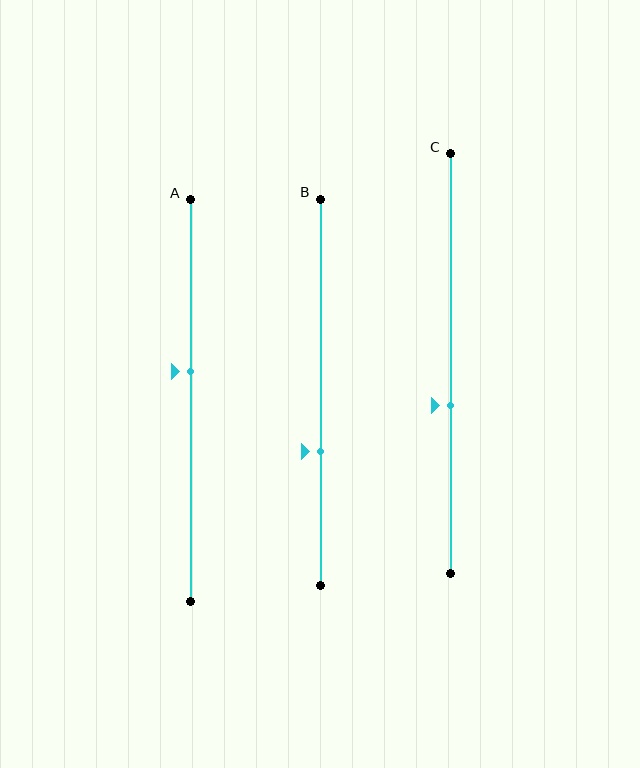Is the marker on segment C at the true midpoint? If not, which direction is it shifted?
No, the marker on segment C is shifted downward by about 10% of the segment length.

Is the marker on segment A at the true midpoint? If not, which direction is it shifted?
No, the marker on segment A is shifted upward by about 7% of the segment length.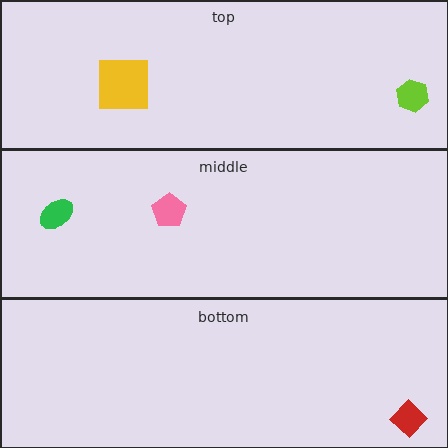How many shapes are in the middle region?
2.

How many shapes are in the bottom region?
1.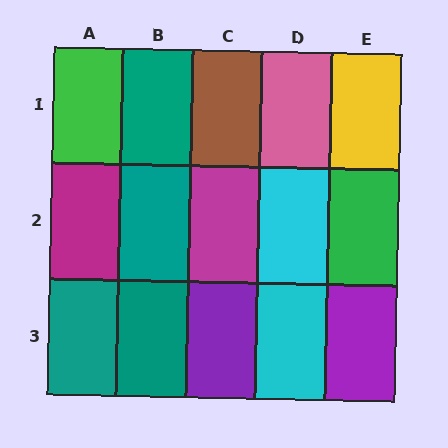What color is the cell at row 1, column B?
Teal.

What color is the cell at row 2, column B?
Teal.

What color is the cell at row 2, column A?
Magenta.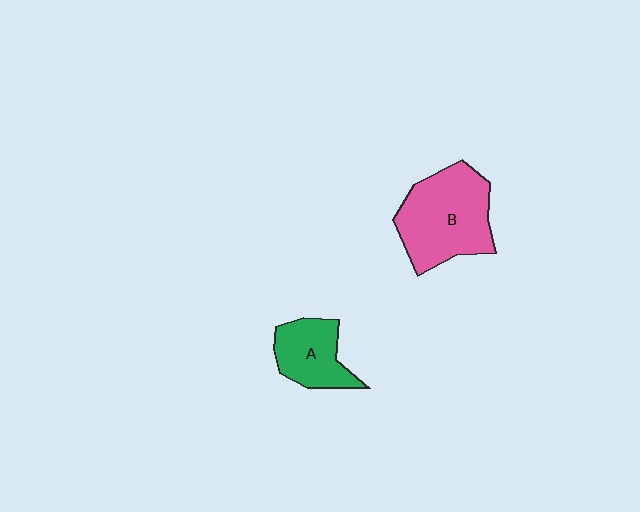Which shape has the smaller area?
Shape A (green).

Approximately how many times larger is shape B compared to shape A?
Approximately 1.7 times.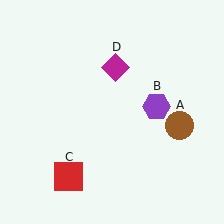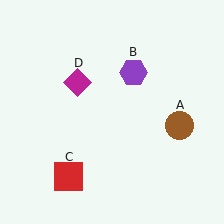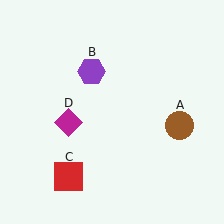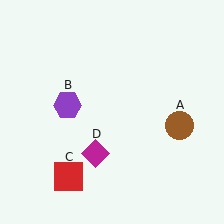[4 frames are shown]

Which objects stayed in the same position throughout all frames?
Brown circle (object A) and red square (object C) remained stationary.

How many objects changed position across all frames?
2 objects changed position: purple hexagon (object B), magenta diamond (object D).